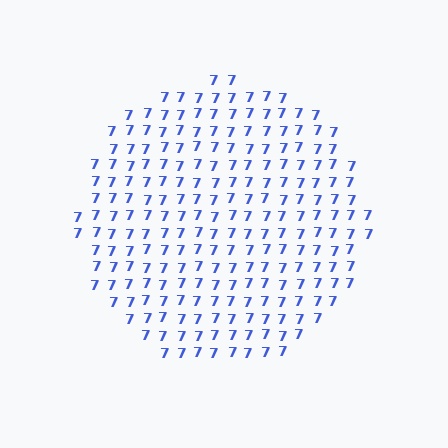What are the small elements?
The small elements are digit 7's.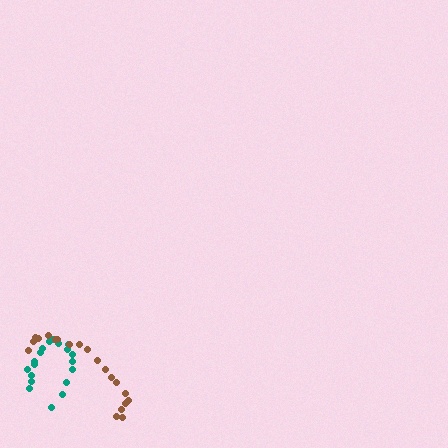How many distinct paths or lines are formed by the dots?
There are 2 distinct paths.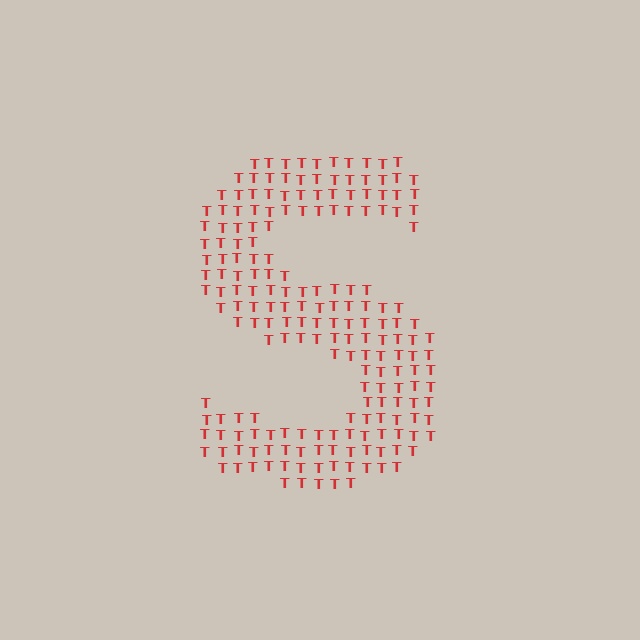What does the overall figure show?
The overall figure shows the letter S.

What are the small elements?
The small elements are letter T's.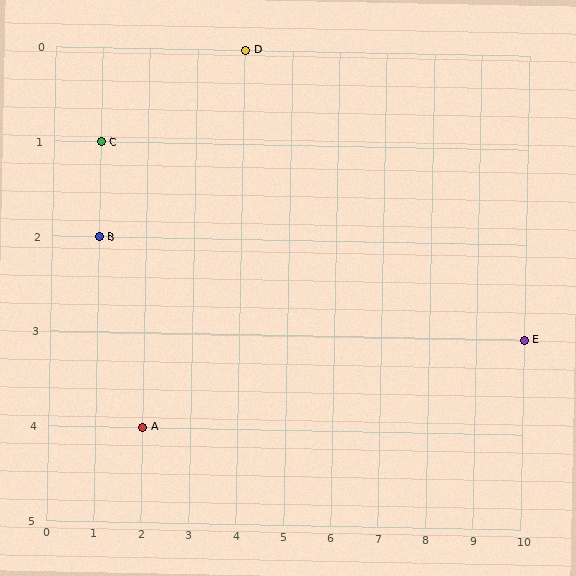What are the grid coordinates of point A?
Point A is at grid coordinates (2, 4).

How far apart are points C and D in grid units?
Points C and D are 3 columns and 1 row apart (about 3.2 grid units diagonally).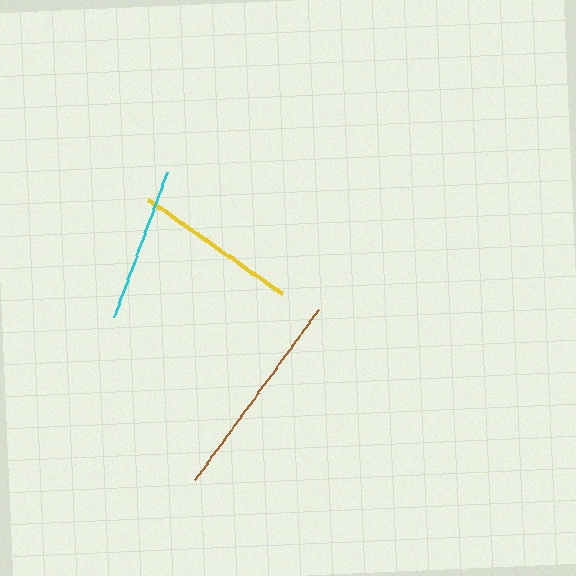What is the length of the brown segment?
The brown segment is approximately 211 pixels long.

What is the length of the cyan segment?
The cyan segment is approximately 154 pixels long.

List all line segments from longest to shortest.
From longest to shortest: brown, yellow, cyan.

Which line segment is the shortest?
The cyan line is the shortest at approximately 154 pixels.